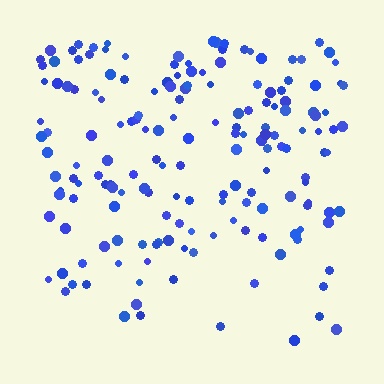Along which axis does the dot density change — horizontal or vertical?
Vertical.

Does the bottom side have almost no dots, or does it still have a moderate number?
Still a moderate number, just noticeably fewer than the top.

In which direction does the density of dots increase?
From bottom to top, with the top side densest.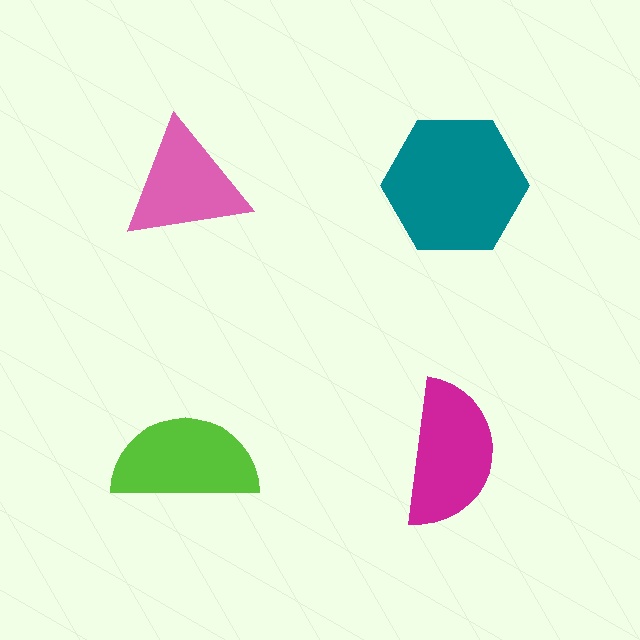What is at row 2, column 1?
A lime semicircle.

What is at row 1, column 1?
A pink triangle.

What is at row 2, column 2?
A magenta semicircle.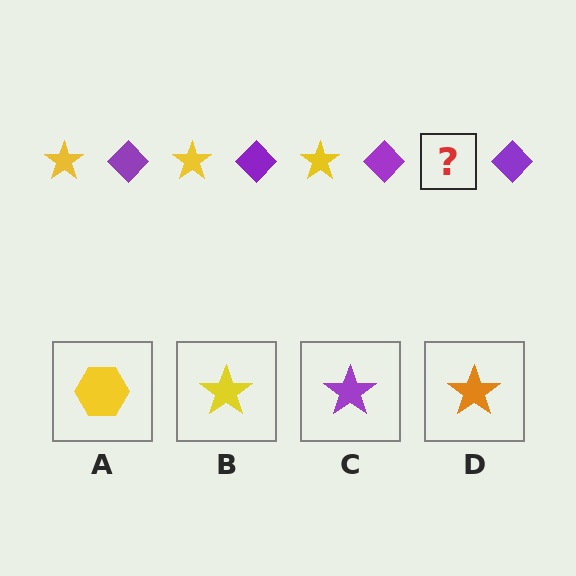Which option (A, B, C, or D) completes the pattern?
B.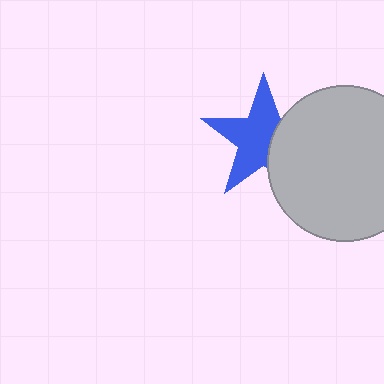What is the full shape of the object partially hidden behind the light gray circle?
The partially hidden object is a blue star.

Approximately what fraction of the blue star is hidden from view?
Roughly 36% of the blue star is hidden behind the light gray circle.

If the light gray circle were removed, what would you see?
You would see the complete blue star.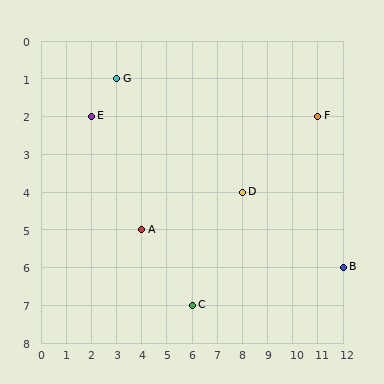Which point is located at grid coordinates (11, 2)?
Point F is at (11, 2).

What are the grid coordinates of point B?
Point B is at grid coordinates (12, 6).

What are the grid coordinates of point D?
Point D is at grid coordinates (8, 4).